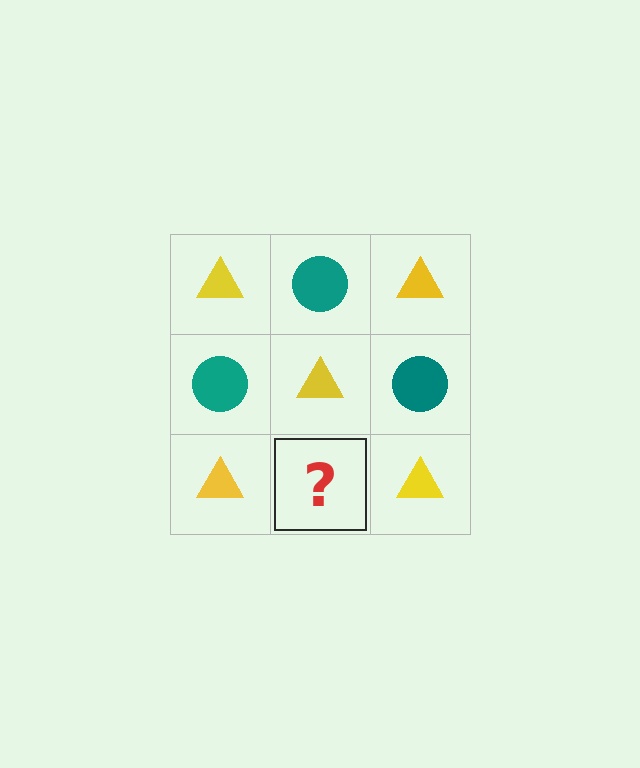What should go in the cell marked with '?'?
The missing cell should contain a teal circle.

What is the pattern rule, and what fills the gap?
The rule is that it alternates yellow triangle and teal circle in a checkerboard pattern. The gap should be filled with a teal circle.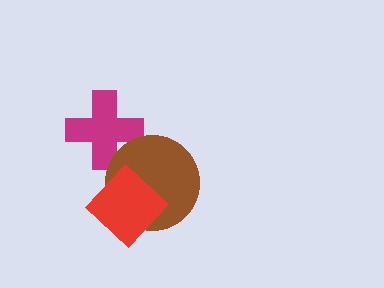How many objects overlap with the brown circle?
2 objects overlap with the brown circle.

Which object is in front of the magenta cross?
The brown circle is in front of the magenta cross.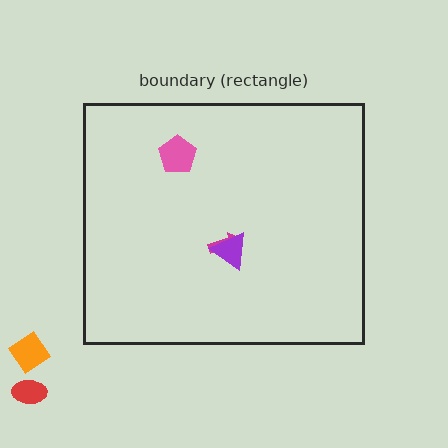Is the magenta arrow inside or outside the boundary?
Inside.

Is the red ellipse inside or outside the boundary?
Outside.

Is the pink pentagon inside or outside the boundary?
Inside.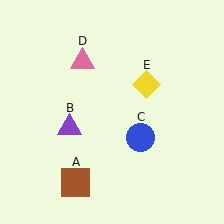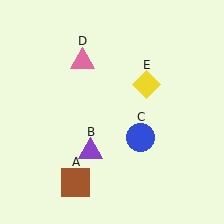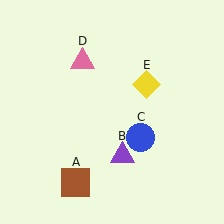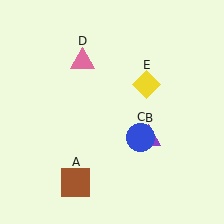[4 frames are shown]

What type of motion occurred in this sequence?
The purple triangle (object B) rotated counterclockwise around the center of the scene.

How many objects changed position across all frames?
1 object changed position: purple triangle (object B).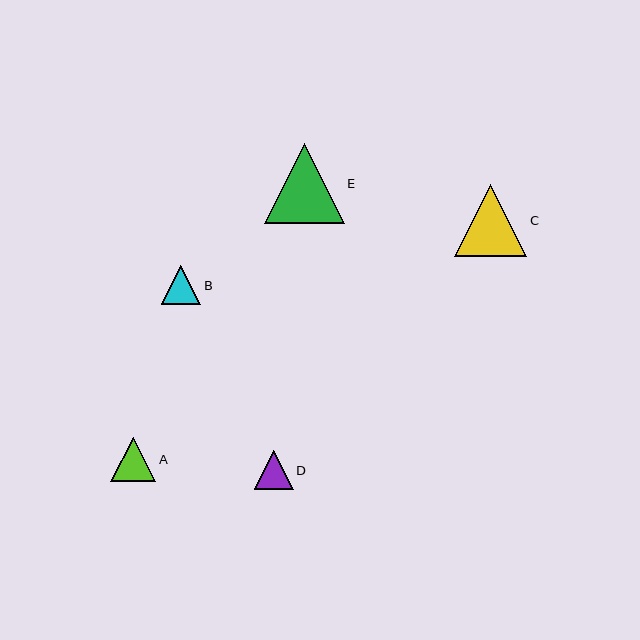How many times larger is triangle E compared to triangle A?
Triangle E is approximately 1.8 times the size of triangle A.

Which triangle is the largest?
Triangle E is the largest with a size of approximately 79 pixels.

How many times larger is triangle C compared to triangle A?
Triangle C is approximately 1.6 times the size of triangle A.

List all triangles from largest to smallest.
From largest to smallest: E, C, A, B, D.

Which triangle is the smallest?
Triangle D is the smallest with a size of approximately 38 pixels.